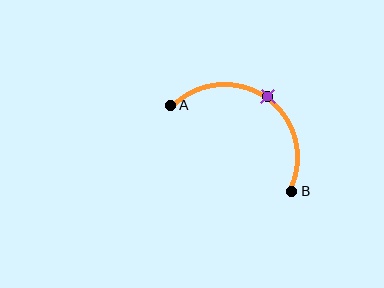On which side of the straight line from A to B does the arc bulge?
The arc bulges above and to the right of the straight line connecting A and B.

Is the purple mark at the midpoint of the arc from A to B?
Yes. The purple mark lies on the arc at equal arc-length from both A and B — it is the arc midpoint.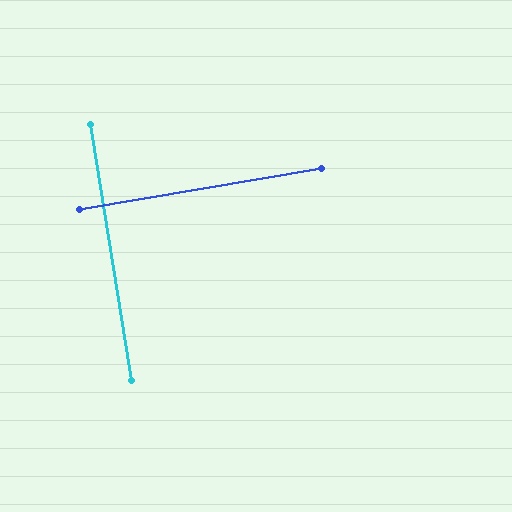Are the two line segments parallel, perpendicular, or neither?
Perpendicular — they meet at approximately 90°.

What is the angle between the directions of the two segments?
Approximately 90 degrees.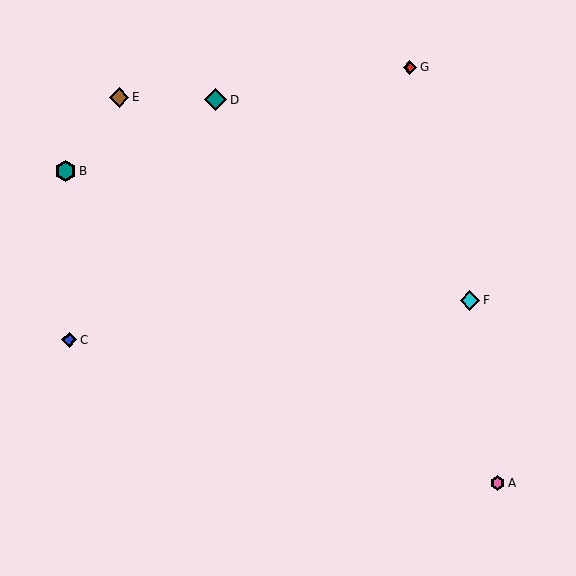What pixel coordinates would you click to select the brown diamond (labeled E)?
Click at (119, 97) to select the brown diamond E.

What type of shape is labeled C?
Shape C is a blue diamond.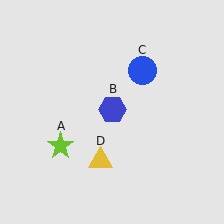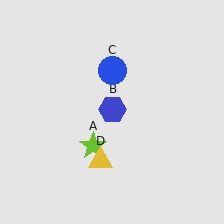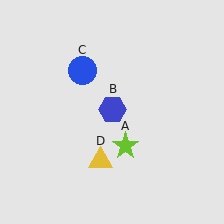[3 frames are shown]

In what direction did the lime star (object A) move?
The lime star (object A) moved right.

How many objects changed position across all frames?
2 objects changed position: lime star (object A), blue circle (object C).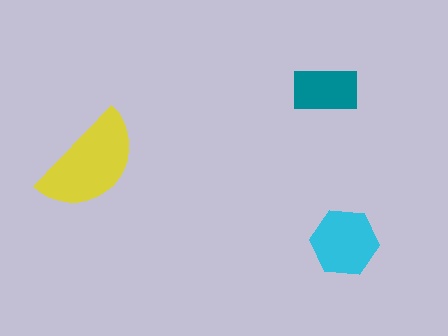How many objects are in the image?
There are 3 objects in the image.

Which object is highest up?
The teal rectangle is topmost.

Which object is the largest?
The yellow semicircle.